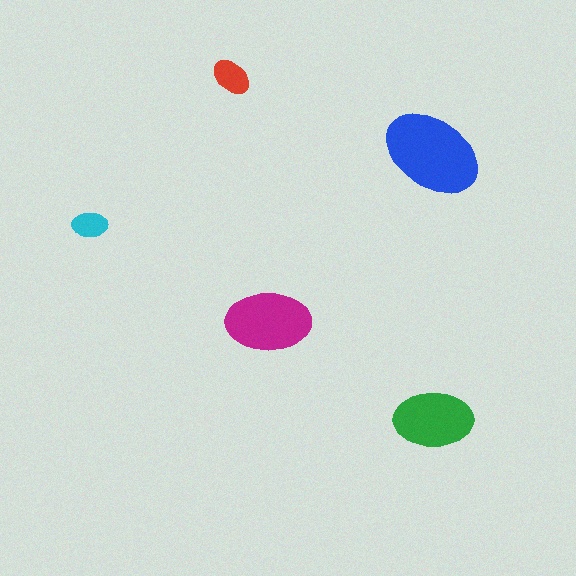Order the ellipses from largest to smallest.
the blue one, the magenta one, the green one, the red one, the cyan one.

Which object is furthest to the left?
The cyan ellipse is leftmost.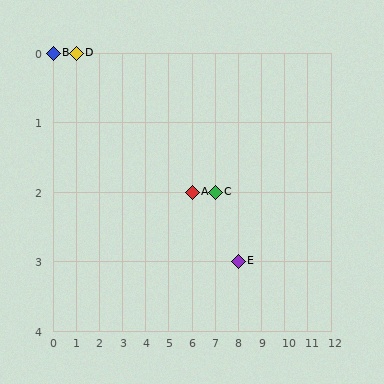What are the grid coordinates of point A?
Point A is at grid coordinates (6, 2).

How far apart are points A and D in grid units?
Points A and D are 5 columns and 2 rows apart (about 5.4 grid units diagonally).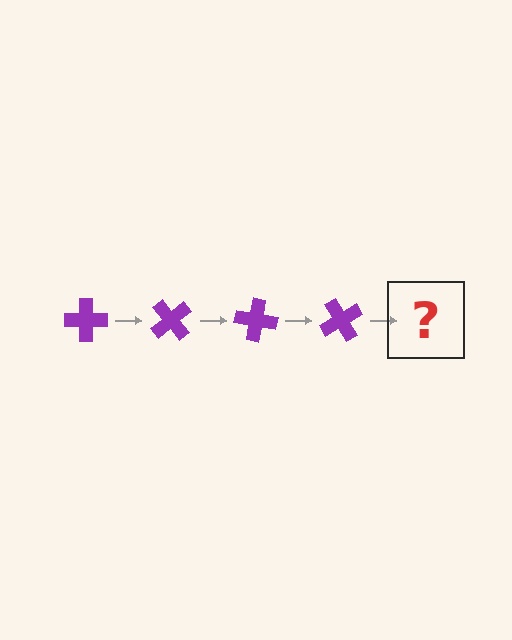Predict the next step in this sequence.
The next step is a purple cross rotated 200 degrees.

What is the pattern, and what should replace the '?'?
The pattern is that the cross rotates 50 degrees each step. The '?' should be a purple cross rotated 200 degrees.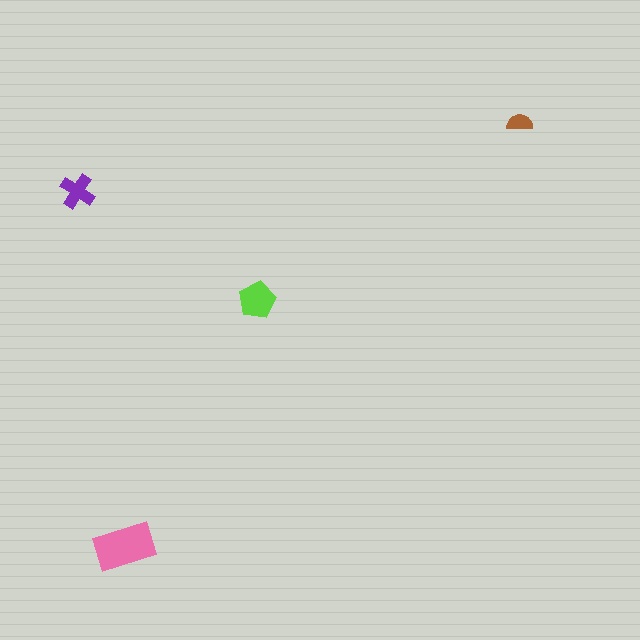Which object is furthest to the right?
The brown semicircle is rightmost.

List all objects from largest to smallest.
The pink rectangle, the lime pentagon, the purple cross, the brown semicircle.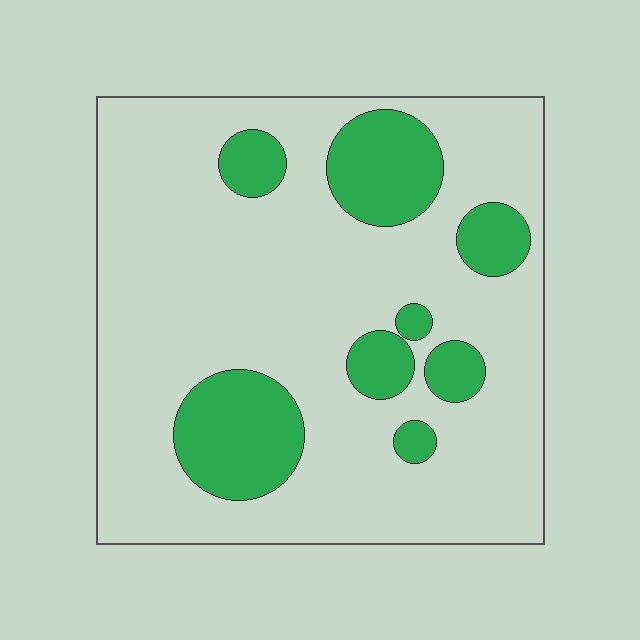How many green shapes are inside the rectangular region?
8.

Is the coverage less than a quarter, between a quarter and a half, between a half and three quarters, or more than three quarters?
Less than a quarter.